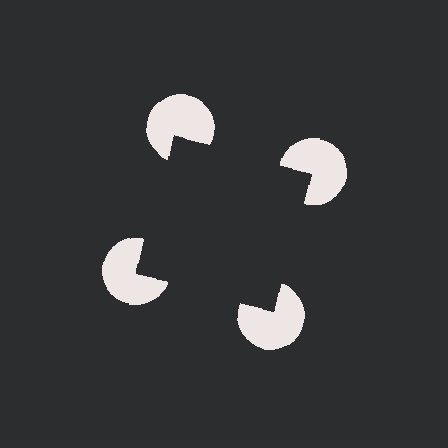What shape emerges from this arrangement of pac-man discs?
An illusory square — its edges are inferred from the aligned wedge cuts in the pac-man discs, not physically drawn.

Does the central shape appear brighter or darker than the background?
It typically appears slightly darker than the background, even though no actual brightness change is drawn.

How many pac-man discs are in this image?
There are 4 — one at each vertex of the illusory square.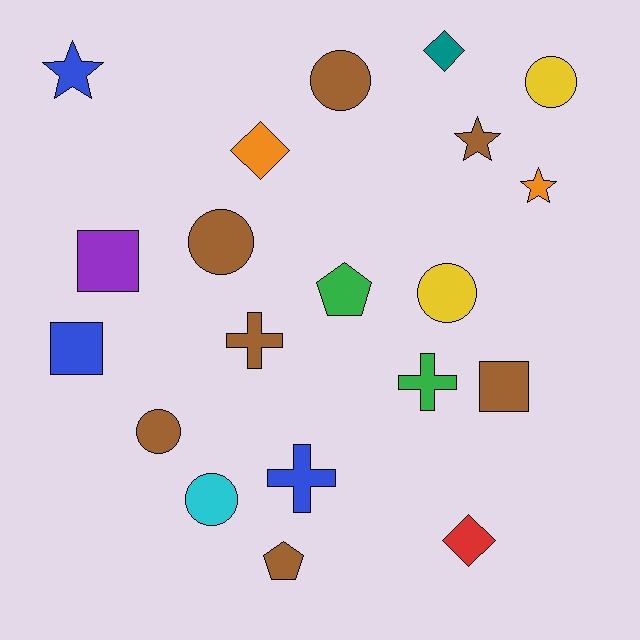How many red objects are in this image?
There is 1 red object.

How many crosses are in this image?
There are 3 crosses.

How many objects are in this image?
There are 20 objects.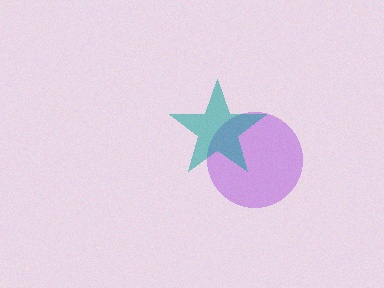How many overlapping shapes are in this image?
There are 2 overlapping shapes in the image.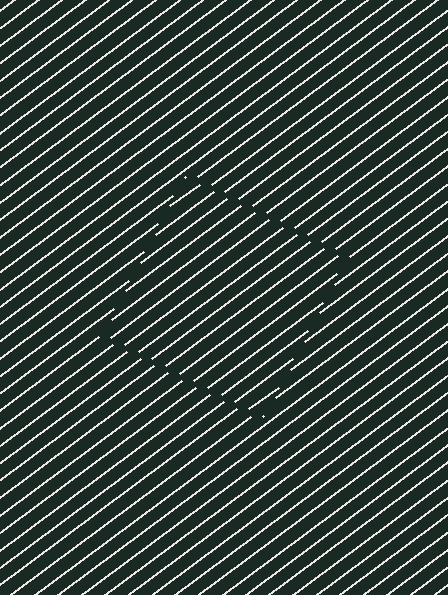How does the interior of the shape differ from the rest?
The interior of the shape contains the same grating, shifted by half a period — the contour is defined by the phase discontinuity where line-ends from the inner and outer gratings abut.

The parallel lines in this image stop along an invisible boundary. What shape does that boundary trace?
An illusory square. The interior of the shape contains the same grating, shifted by half a period — the contour is defined by the phase discontinuity where line-ends from the inner and outer gratings abut.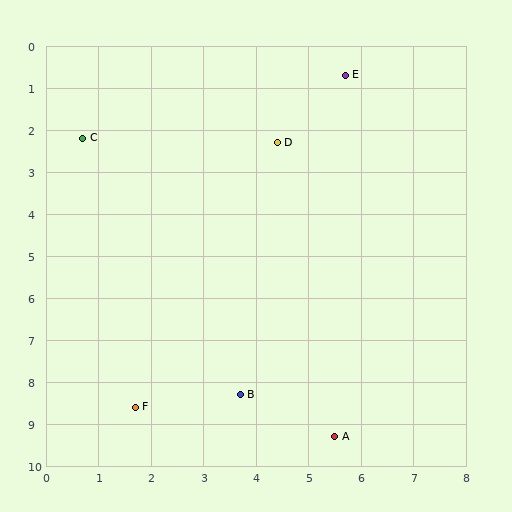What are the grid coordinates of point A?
Point A is at approximately (5.5, 9.3).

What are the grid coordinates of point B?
Point B is at approximately (3.7, 8.3).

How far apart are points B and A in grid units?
Points B and A are about 2.1 grid units apart.